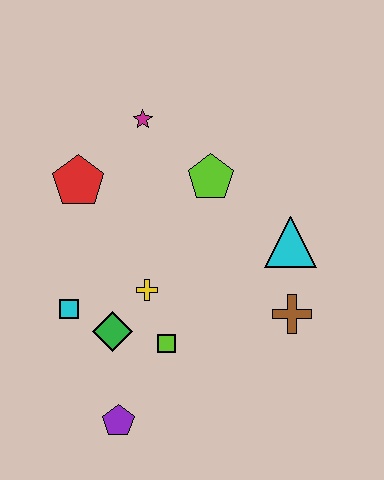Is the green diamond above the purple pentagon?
Yes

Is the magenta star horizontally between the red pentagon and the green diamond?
No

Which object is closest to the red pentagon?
The magenta star is closest to the red pentagon.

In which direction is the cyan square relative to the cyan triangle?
The cyan square is to the left of the cyan triangle.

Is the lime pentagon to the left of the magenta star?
No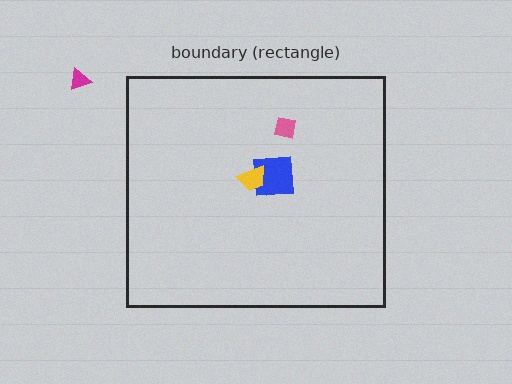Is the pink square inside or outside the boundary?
Inside.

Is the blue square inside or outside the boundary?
Inside.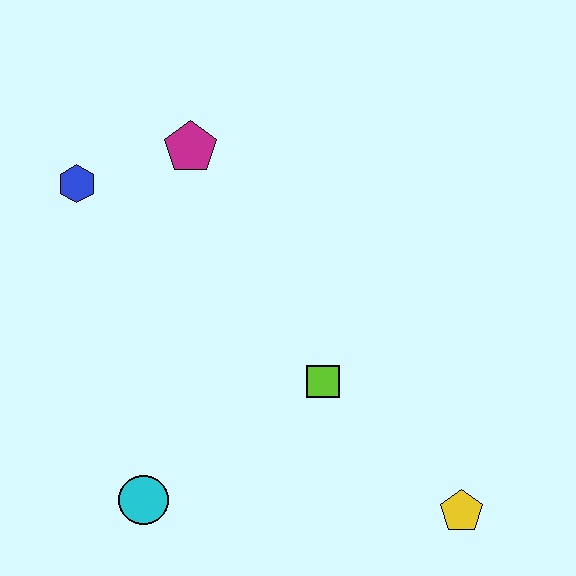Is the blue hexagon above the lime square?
Yes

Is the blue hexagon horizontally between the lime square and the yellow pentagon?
No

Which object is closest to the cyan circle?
The lime square is closest to the cyan circle.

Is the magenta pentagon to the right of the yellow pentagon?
No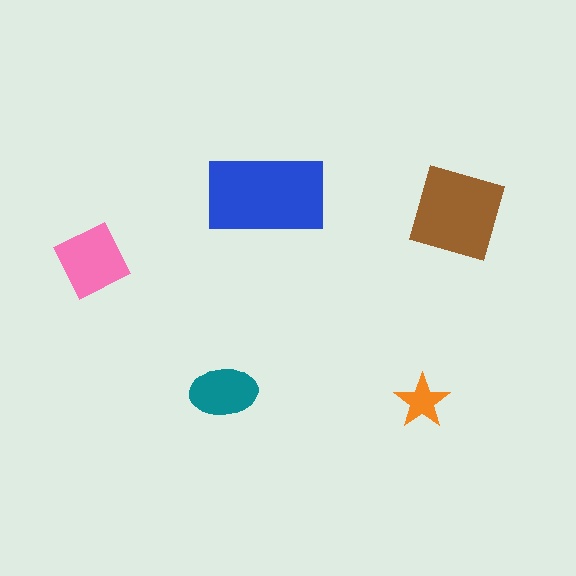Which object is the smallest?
The orange star.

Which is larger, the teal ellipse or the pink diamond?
The pink diamond.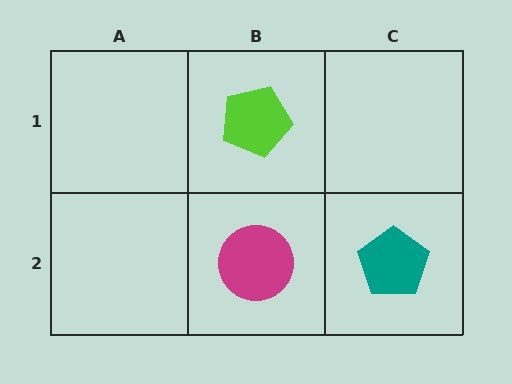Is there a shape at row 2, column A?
No, that cell is empty.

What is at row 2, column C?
A teal pentagon.